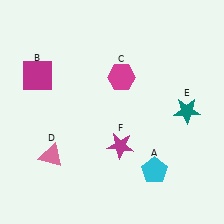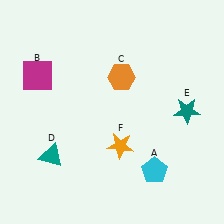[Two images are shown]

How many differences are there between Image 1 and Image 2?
There are 3 differences between the two images.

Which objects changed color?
C changed from magenta to orange. D changed from pink to teal. F changed from magenta to orange.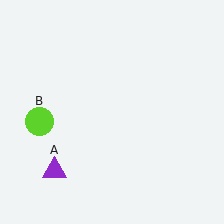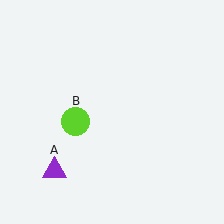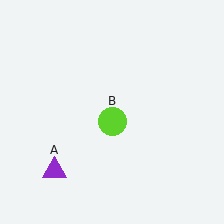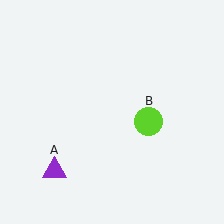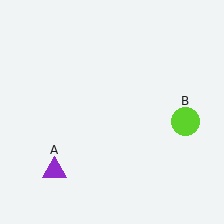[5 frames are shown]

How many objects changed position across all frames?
1 object changed position: lime circle (object B).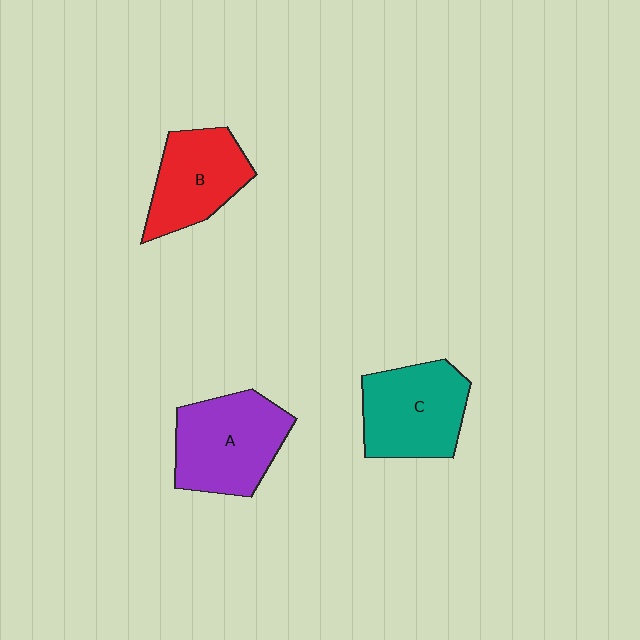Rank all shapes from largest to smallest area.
From largest to smallest: A (purple), C (teal), B (red).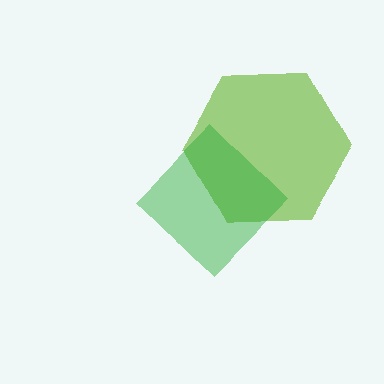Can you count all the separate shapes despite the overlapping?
Yes, there are 2 separate shapes.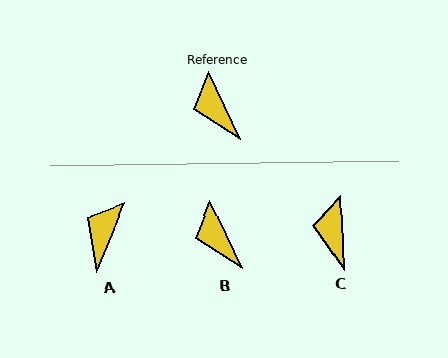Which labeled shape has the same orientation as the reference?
B.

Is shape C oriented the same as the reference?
No, it is off by about 23 degrees.